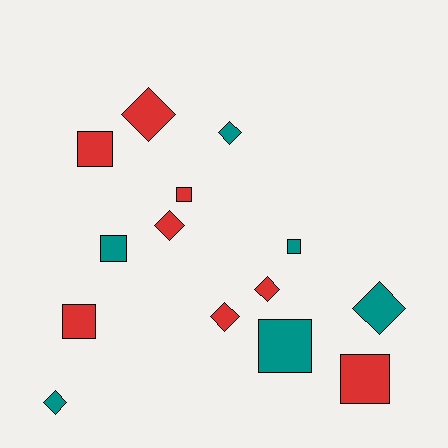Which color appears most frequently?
Red, with 8 objects.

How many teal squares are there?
There are 3 teal squares.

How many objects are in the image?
There are 14 objects.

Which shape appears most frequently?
Diamond, with 7 objects.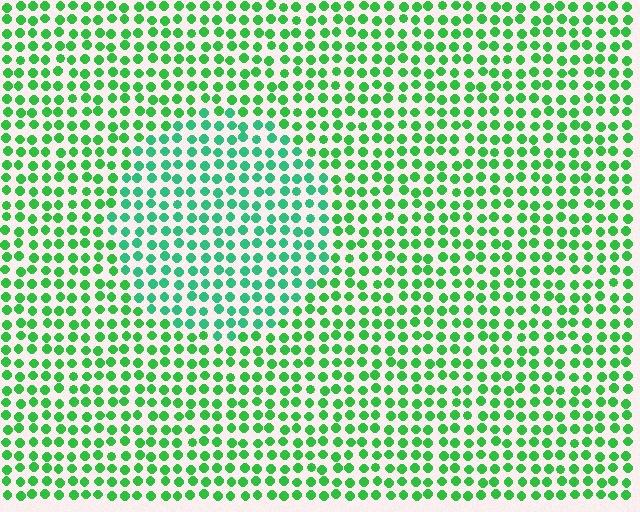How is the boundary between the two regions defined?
The boundary is defined purely by a slight shift in hue (about 26 degrees). Spacing, size, and orientation are identical on both sides.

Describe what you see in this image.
The image is filled with small green elements in a uniform arrangement. A circle-shaped region is visible where the elements are tinted to a slightly different hue, forming a subtle color boundary.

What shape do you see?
I see a circle.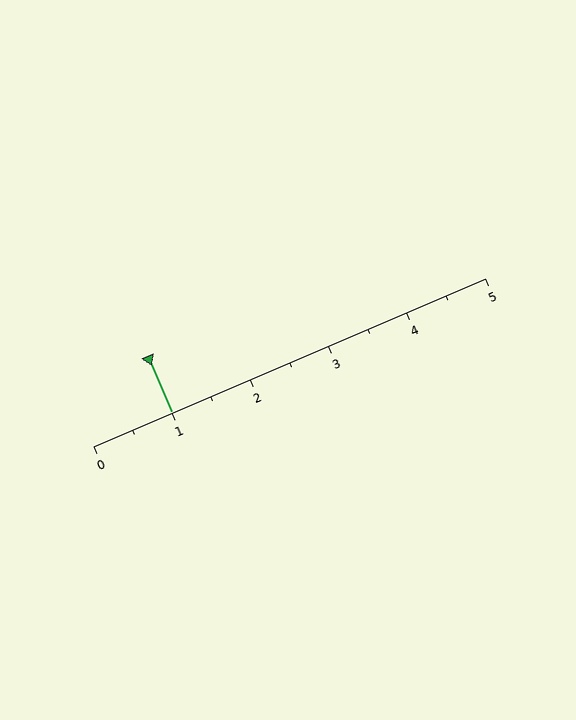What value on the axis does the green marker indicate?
The marker indicates approximately 1.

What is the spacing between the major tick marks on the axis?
The major ticks are spaced 1 apart.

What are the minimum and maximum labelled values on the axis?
The axis runs from 0 to 5.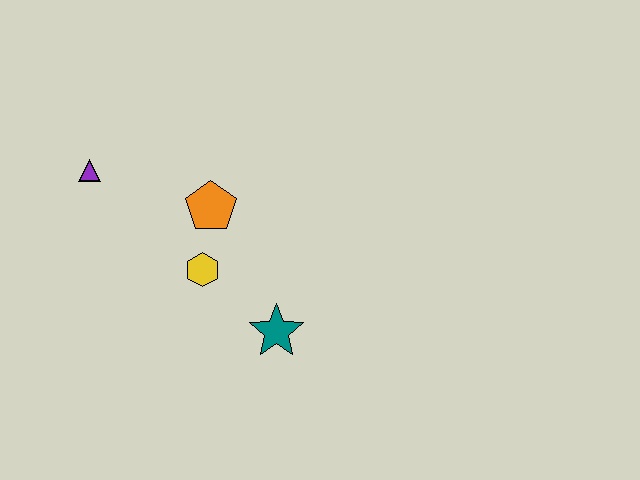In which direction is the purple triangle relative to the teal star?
The purple triangle is to the left of the teal star.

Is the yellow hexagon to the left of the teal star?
Yes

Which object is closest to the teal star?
The yellow hexagon is closest to the teal star.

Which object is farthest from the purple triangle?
The teal star is farthest from the purple triangle.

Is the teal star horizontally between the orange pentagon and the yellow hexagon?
No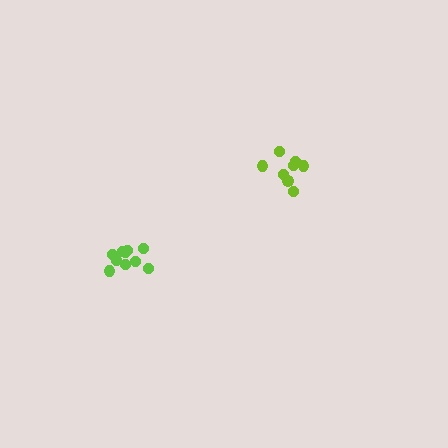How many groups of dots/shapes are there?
There are 2 groups.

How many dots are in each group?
Group 1: 8 dots, Group 2: 10 dots (18 total).